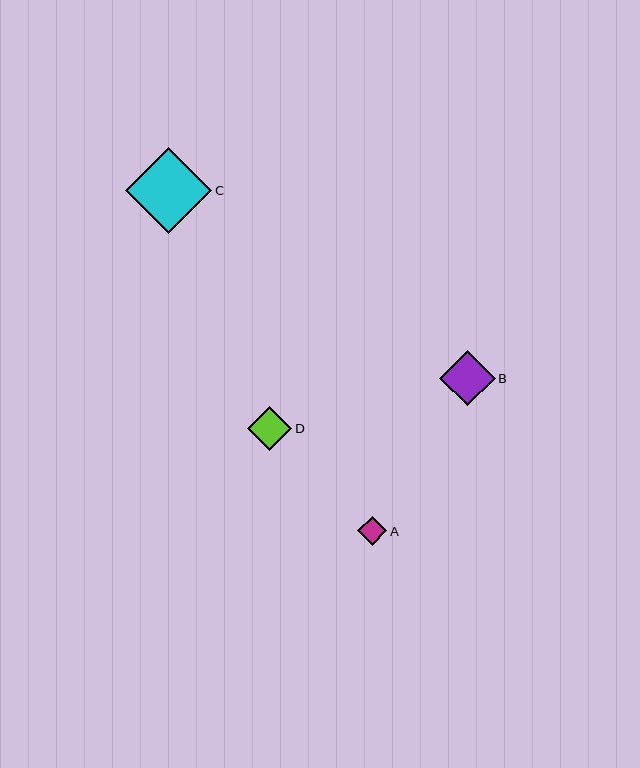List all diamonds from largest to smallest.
From largest to smallest: C, B, D, A.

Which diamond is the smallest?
Diamond A is the smallest with a size of approximately 29 pixels.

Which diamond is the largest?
Diamond C is the largest with a size of approximately 86 pixels.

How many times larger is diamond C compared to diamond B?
Diamond C is approximately 1.5 times the size of diamond B.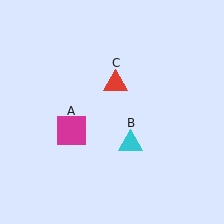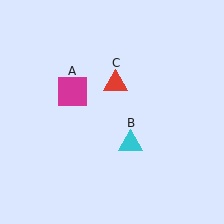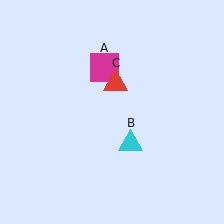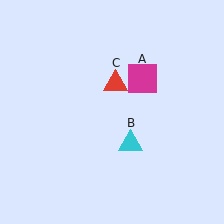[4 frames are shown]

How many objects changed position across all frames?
1 object changed position: magenta square (object A).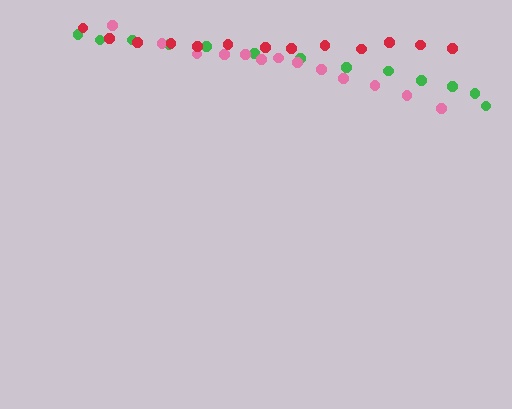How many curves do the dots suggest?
There are 3 distinct paths.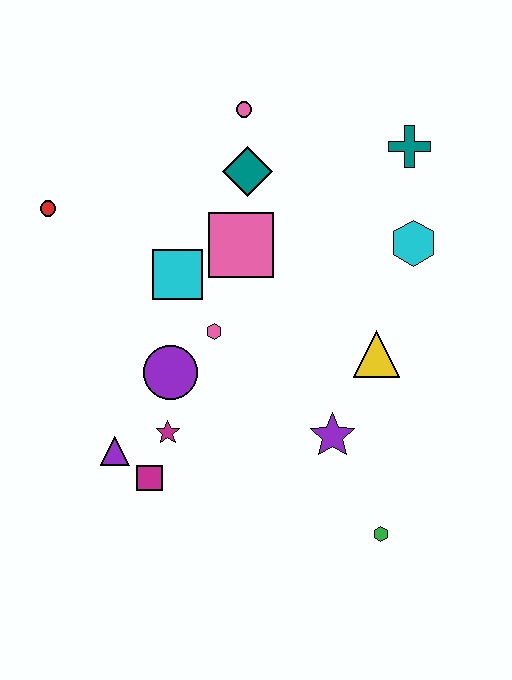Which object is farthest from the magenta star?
The teal cross is farthest from the magenta star.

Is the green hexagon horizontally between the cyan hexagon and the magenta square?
Yes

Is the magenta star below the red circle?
Yes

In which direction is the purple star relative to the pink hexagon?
The purple star is to the right of the pink hexagon.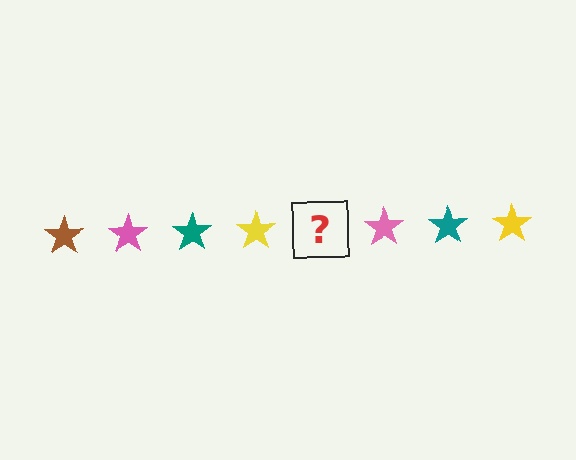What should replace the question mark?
The question mark should be replaced with a brown star.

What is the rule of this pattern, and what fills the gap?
The rule is that the pattern cycles through brown, pink, teal, yellow stars. The gap should be filled with a brown star.